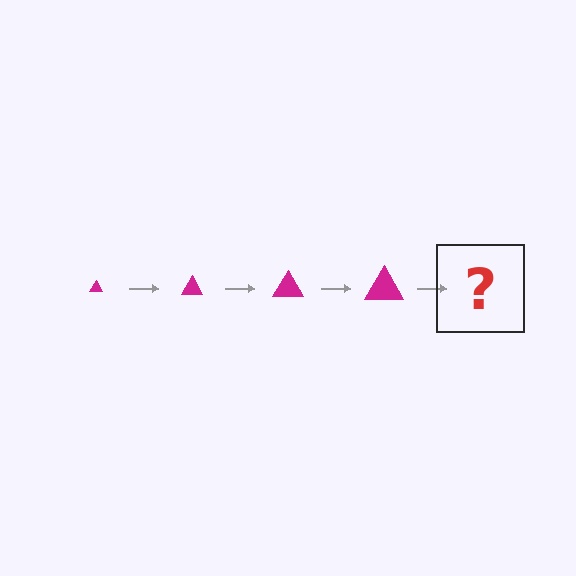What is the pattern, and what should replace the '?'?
The pattern is that the triangle gets progressively larger each step. The '?' should be a magenta triangle, larger than the previous one.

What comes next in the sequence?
The next element should be a magenta triangle, larger than the previous one.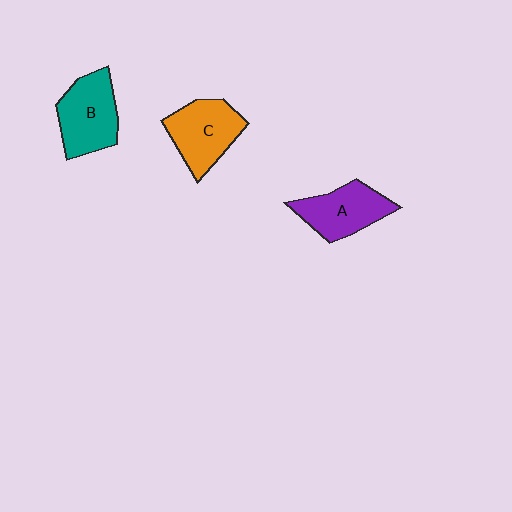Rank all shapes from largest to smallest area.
From largest to smallest: B (teal), C (orange), A (purple).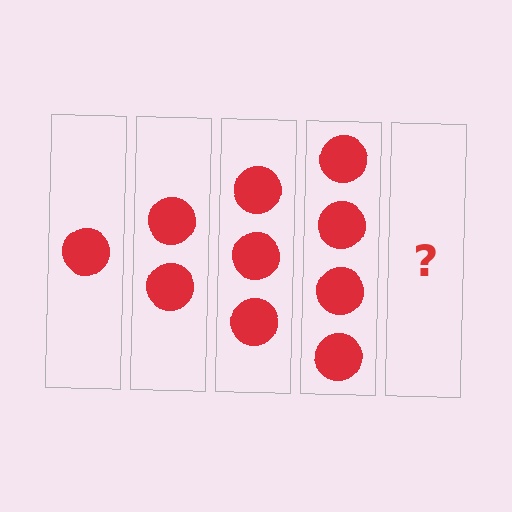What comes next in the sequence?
The next element should be 5 circles.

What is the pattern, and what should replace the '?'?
The pattern is that each step adds one more circle. The '?' should be 5 circles.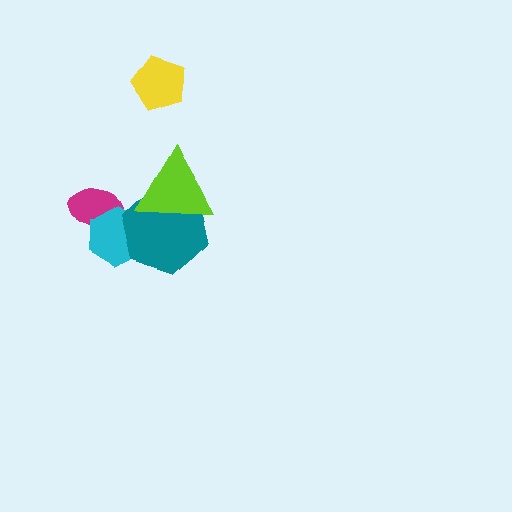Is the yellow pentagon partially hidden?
No, no other shape covers it.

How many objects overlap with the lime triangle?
1 object overlaps with the lime triangle.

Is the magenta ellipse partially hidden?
Yes, it is partially covered by another shape.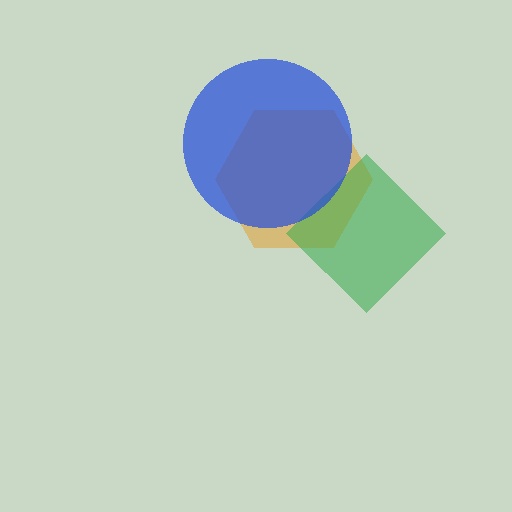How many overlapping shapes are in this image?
There are 3 overlapping shapes in the image.